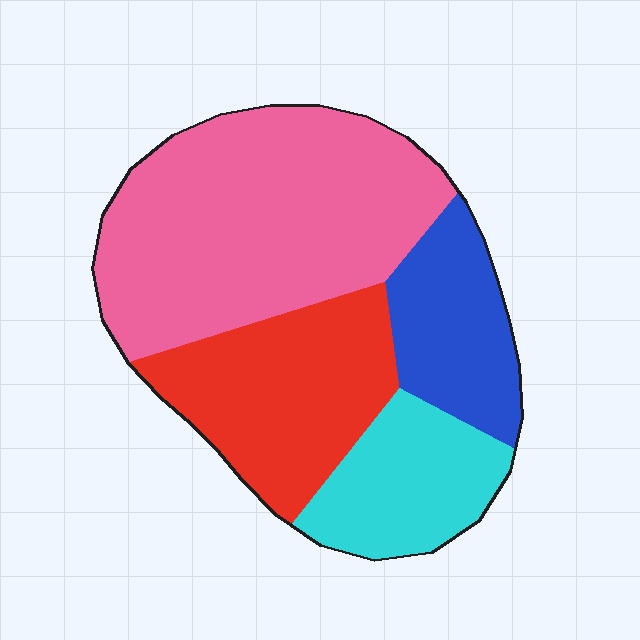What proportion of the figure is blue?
Blue covers roughly 15% of the figure.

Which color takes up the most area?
Pink, at roughly 45%.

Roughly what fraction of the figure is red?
Red covers 24% of the figure.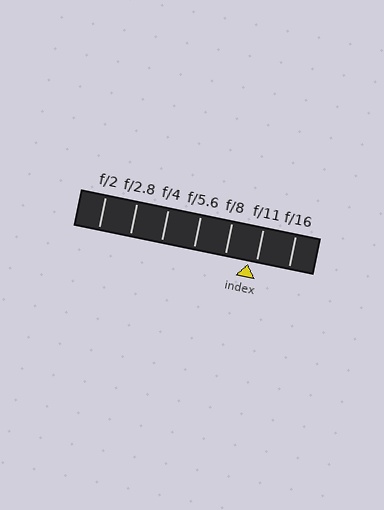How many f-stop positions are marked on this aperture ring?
There are 7 f-stop positions marked.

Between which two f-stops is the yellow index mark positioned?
The index mark is between f/8 and f/11.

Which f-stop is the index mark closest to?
The index mark is closest to f/11.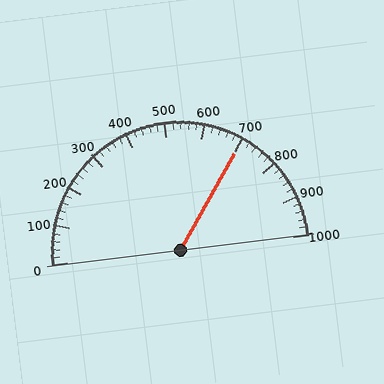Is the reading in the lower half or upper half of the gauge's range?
The reading is in the upper half of the range (0 to 1000).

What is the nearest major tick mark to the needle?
The nearest major tick mark is 700.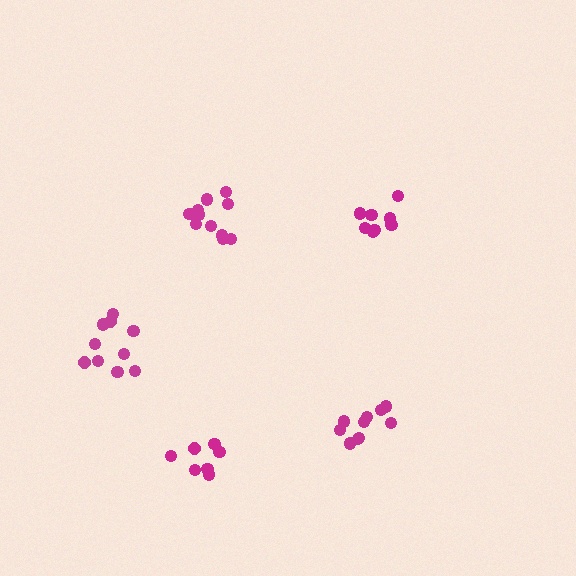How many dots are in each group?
Group 1: 8 dots, Group 2: 11 dots, Group 3: 10 dots, Group 4: 10 dots, Group 5: 7 dots (46 total).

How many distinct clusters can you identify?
There are 5 distinct clusters.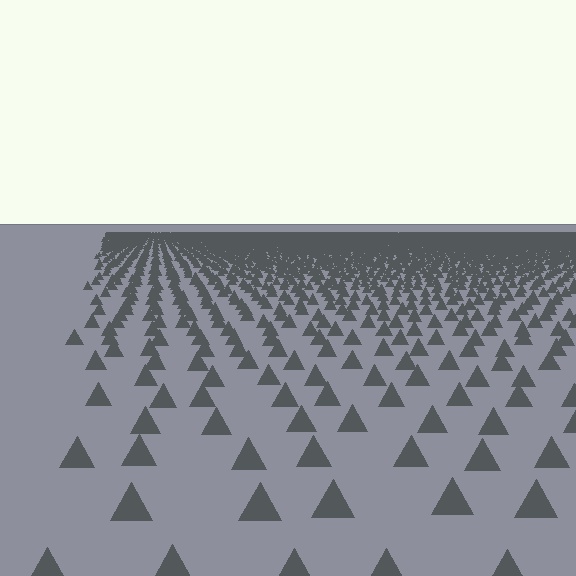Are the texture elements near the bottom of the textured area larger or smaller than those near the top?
Larger. Near the bottom, elements are closer to the viewer and appear at a bigger on-screen size.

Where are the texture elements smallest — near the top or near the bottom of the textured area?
Near the top.